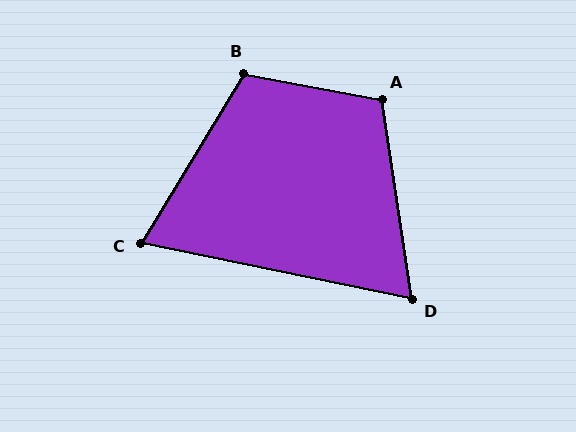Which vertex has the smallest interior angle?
D, at approximately 70 degrees.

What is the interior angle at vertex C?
Approximately 71 degrees (acute).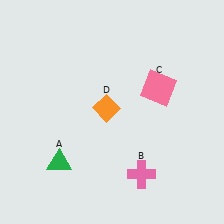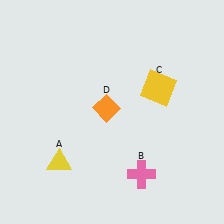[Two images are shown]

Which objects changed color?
A changed from green to yellow. C changed from pink to yellow.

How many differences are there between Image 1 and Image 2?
There are 2 differences between the two images.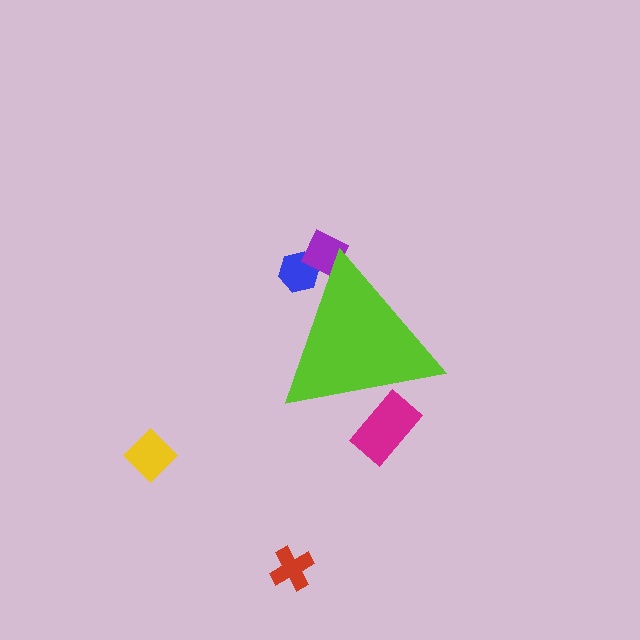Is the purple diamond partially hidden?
Yes, the purple diamond is partially hidden behind the lime triangle.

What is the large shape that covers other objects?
A lime triangle.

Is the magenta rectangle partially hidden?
Yes, the magenta rectangle is partially hidden behind the lime triangle.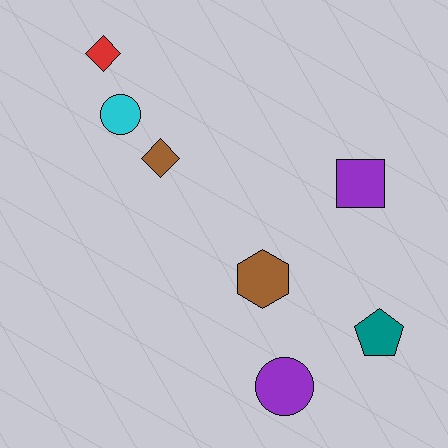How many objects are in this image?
There are 7 objects.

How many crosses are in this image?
There are no crosses.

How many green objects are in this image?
There are no green objects.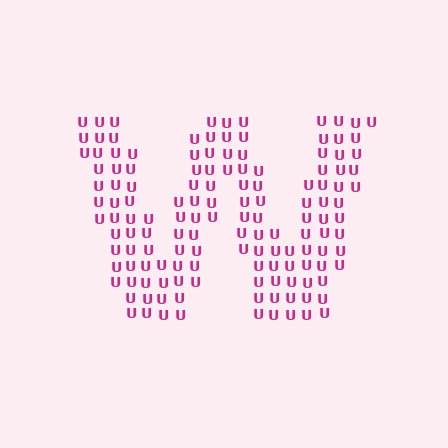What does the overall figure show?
The overall figure shows the letter W.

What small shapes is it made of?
It is made of small letter U's.